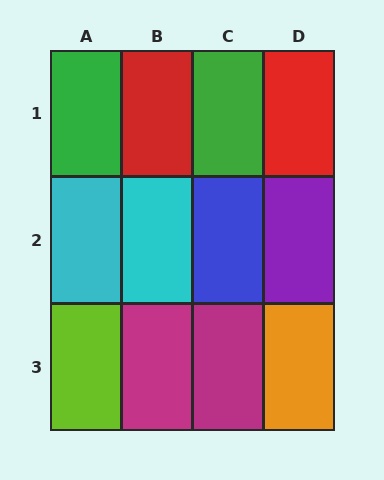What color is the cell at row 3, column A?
Lime.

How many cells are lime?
1 cell is lime.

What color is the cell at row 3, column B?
Magenta.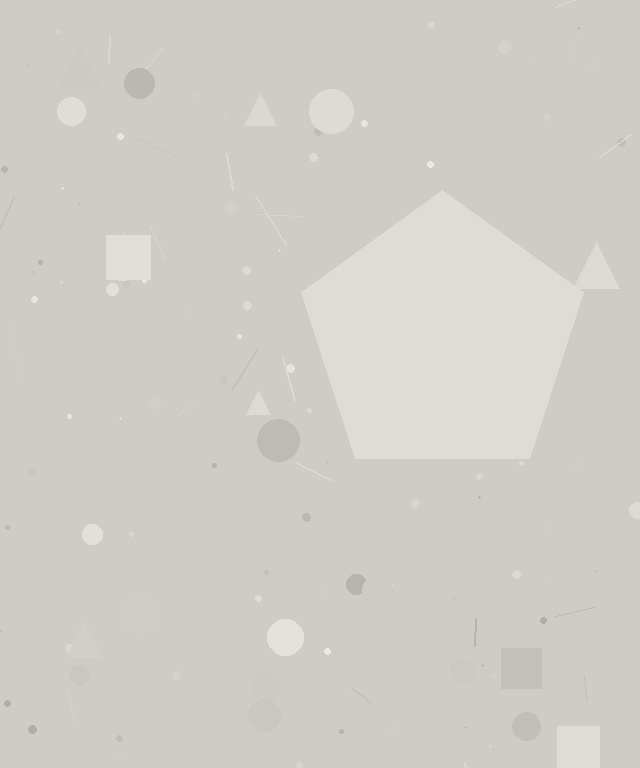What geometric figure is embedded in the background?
A pentagon is embedded in the background.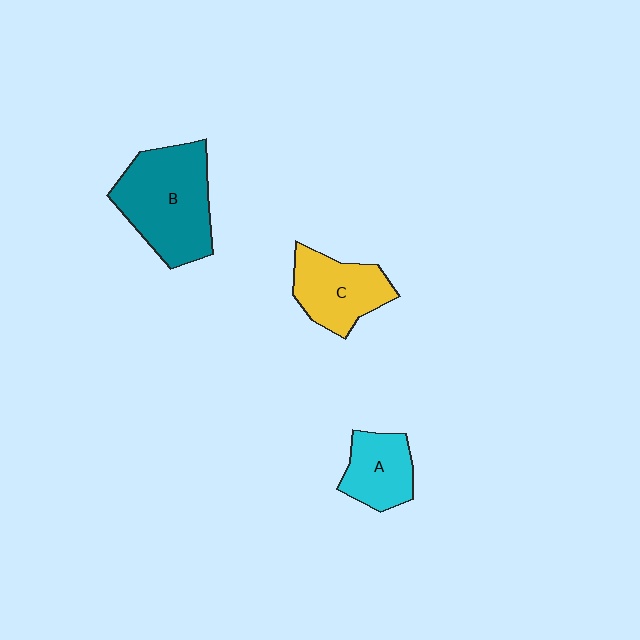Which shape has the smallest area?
Shape A (cyan).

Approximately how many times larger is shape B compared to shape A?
Approximately 2.0 times.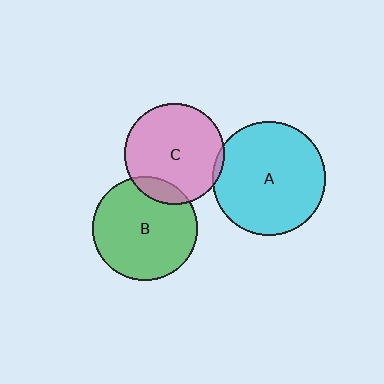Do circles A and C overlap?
Yes.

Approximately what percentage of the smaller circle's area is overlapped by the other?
Approximately 5%.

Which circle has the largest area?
Circle A (cyan).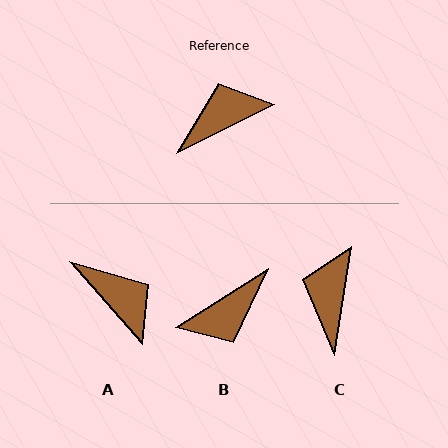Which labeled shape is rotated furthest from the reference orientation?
B, about 174 degrees away.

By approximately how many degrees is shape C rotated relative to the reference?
Approximately 55 degrees counter-clockwise.